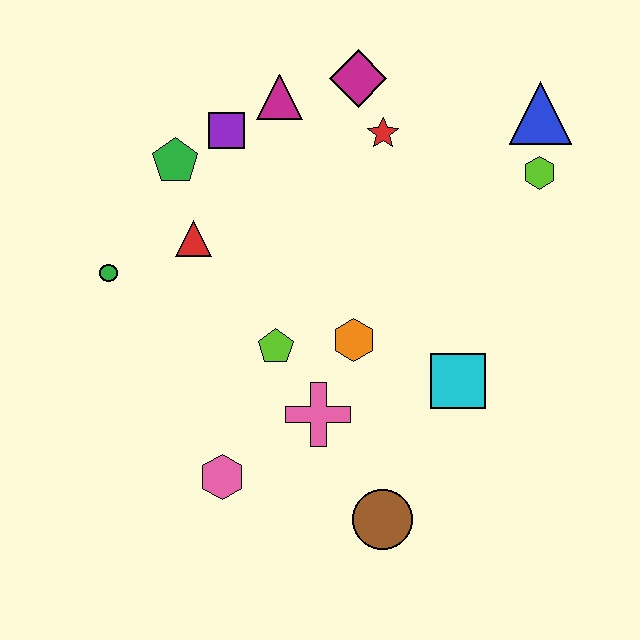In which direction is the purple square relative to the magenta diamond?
The purple square is to the left of the magenta diamond.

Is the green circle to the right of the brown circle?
No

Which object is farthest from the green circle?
The blue triangle is farthest from the green circle.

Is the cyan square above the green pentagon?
No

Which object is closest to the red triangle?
The green pentagon is closest to the red triangle.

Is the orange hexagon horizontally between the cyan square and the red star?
No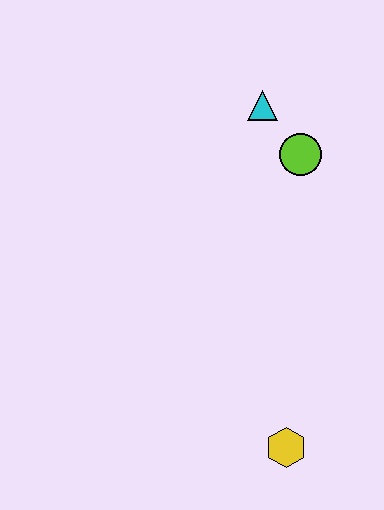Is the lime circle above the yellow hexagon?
Yes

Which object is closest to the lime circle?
The cyan triangle is closest to the lime circle.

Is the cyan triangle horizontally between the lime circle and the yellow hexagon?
No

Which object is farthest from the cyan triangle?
The yellow hexagon is farthest from the cyan triangle.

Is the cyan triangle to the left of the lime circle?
Yes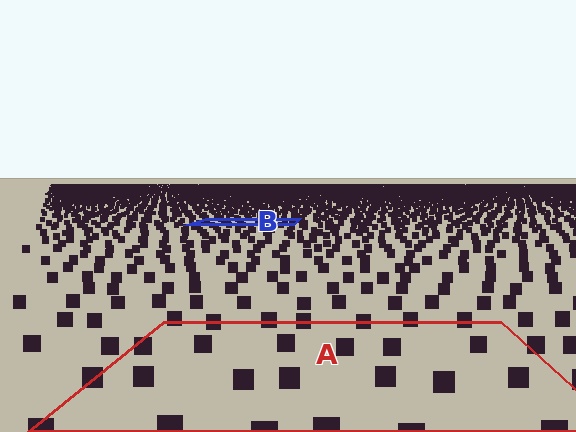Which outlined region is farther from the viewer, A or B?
Region B is farther from the viewer — the texture elements inside it appear smaller and more densely packed.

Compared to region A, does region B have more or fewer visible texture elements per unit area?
Region B has more texture elements per unit area — they are packed more densely because it is farther away.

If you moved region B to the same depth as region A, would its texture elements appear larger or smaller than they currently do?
They would appear larger. At a closer depth, the same texture elements are projected at a bigger on-screen size.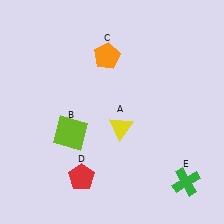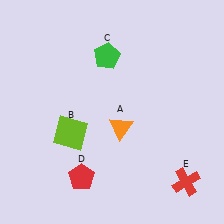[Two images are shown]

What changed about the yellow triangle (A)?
In Image 1, A is yellow. In Image 2, it changed to orange.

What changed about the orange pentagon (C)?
In Image 1, C is orange. In Image 2, it changed to green.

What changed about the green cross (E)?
In Image 1, E is green. In Image 2, it changed to red.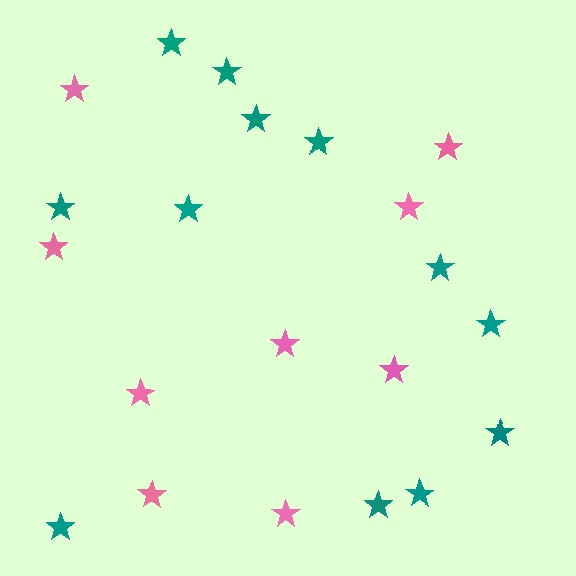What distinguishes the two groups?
There are 2 groups: one group of pink stars (9) and one group of teal stars (12).